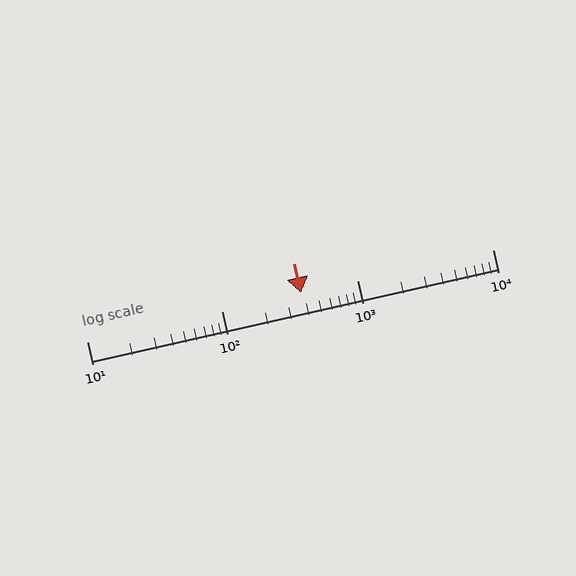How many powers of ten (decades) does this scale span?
The scale spans 3 decades, from 10 to 10000.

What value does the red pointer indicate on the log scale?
The pointer indicates approximately 380.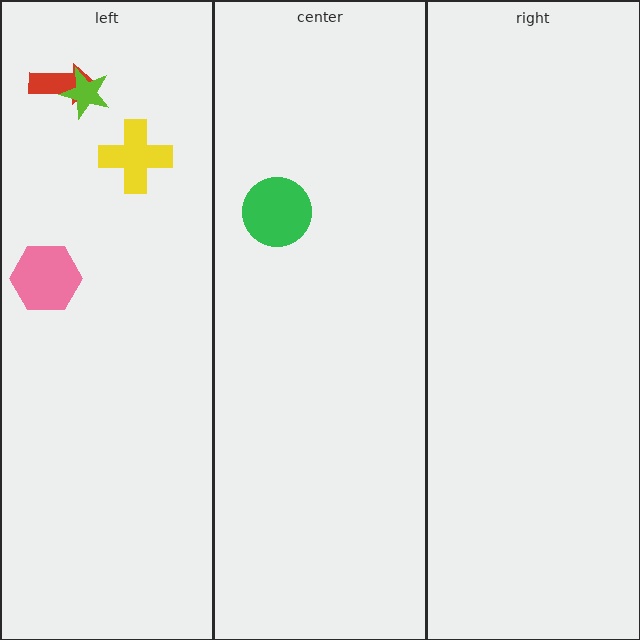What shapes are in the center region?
The green circle.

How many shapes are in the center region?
1.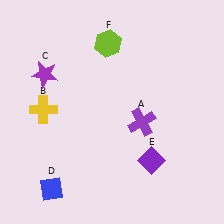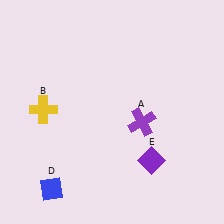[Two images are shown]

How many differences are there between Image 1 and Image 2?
There are 2 differences between the two images.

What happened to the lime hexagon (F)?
The lime hexagon (F) was removed in Image 2. It was in the top-left area of Image 1.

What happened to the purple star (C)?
The purple star (C) was removed in Image 2. It was in the top-left area of Image 1.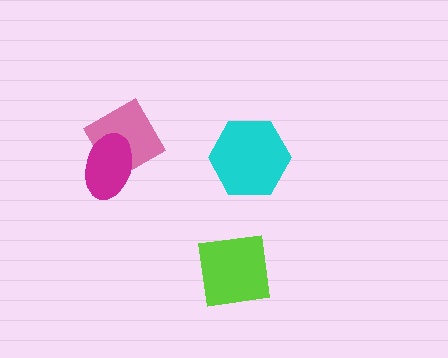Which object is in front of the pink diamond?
The magenta ellipse is in front of the pink diamond.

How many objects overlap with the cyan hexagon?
0 objects overlap with the cyan hexagon.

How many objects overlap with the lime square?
0 objects overlap with the lime square.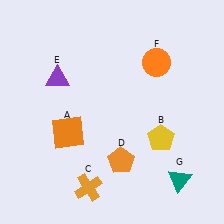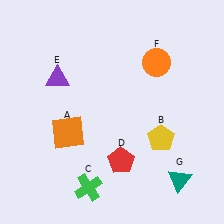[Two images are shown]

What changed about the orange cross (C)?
In Image 1, C is orange. In Image 2, it changed to green.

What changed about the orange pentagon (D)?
In Image 1, D is orange. In Image 2, it changed to red.